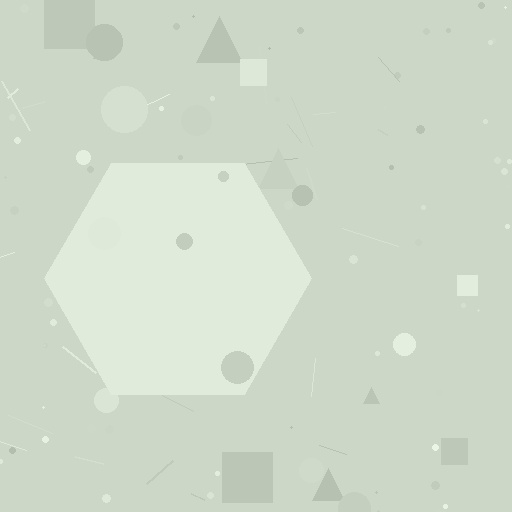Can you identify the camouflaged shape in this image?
The camouflaged shape is a hexagon.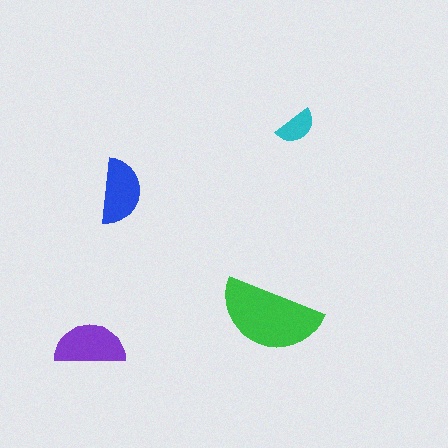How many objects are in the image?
There are 4 objects in the image.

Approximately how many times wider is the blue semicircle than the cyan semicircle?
About 1.5 times wider.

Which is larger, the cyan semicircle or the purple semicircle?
The purple one.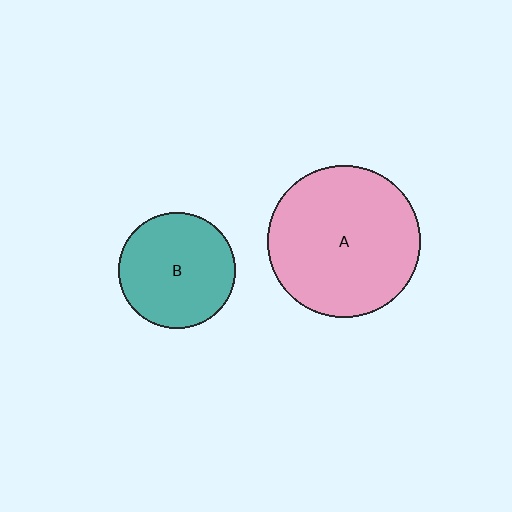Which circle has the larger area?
Circle A (pink).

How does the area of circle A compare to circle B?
Approximately 1.7 times.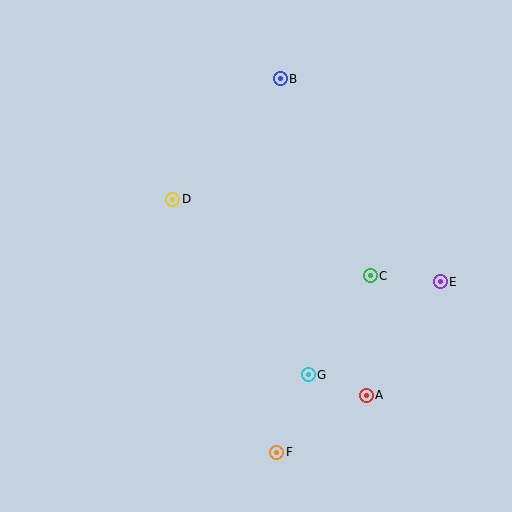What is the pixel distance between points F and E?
The distance between F and E is 236 pixels.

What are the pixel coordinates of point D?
Point D is at (173, 199).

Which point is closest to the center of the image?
Point D at (173, 199) is closest to the center.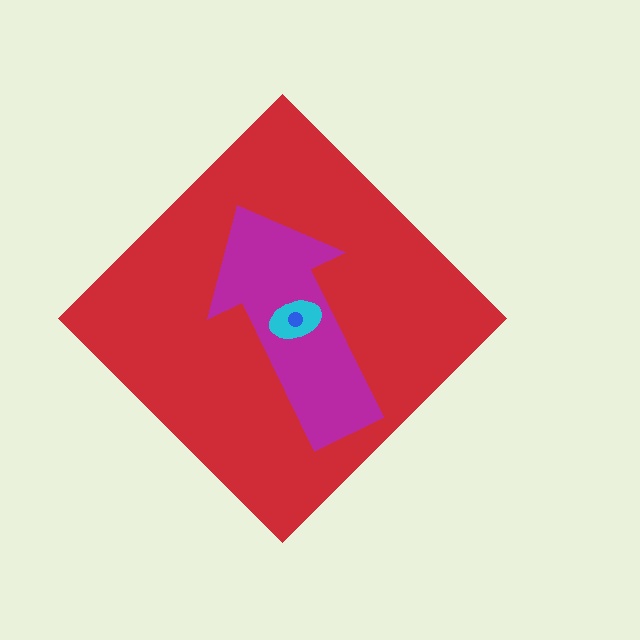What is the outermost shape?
The red diamond.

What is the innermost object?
The blue circle.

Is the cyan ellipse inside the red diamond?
Yes.